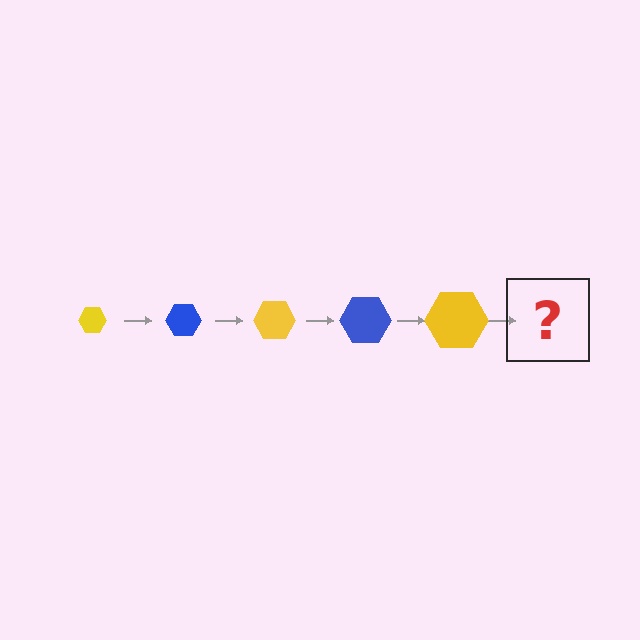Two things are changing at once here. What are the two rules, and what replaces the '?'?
The two rules are that the hexagon grows larger each step and the color cycles through yellow and blue. The '?' should be a blue hexagon, larger than the previous one.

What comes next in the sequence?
The next element should be a blue hexagon, larger than the previous one.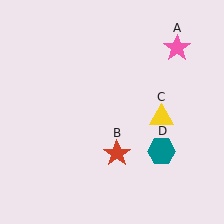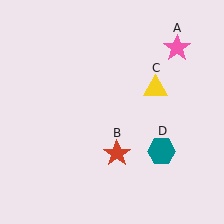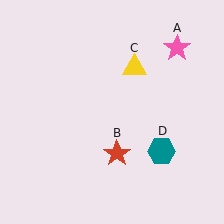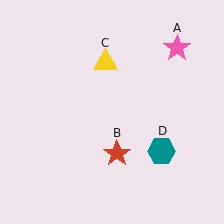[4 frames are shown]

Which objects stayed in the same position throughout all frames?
Pink star (object A) and red star (object B) and teal hexagon (object D) remained stationary.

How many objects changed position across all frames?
1 object changed position: yellow triangle (object C).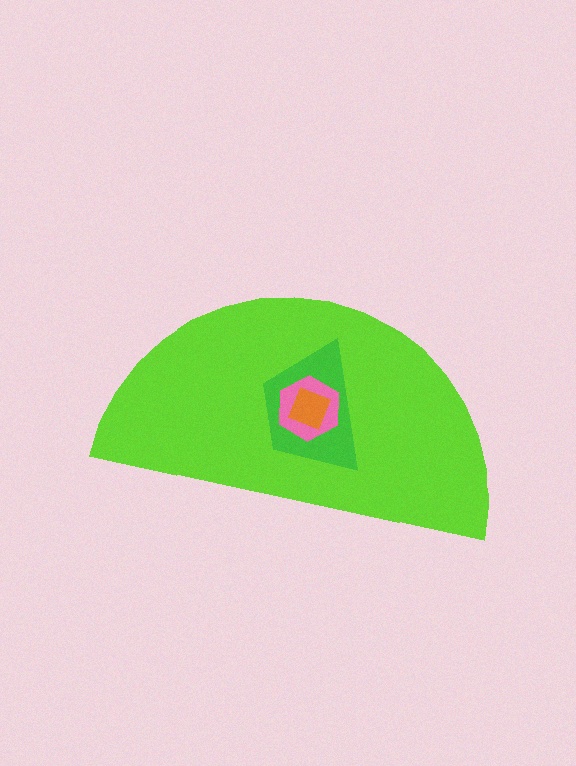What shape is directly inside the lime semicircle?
The green trapezoid.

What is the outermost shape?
The lime semicircle.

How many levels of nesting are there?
4.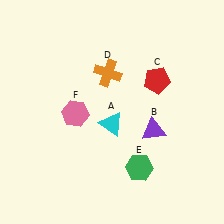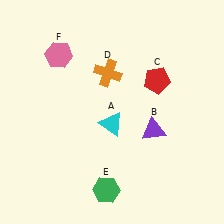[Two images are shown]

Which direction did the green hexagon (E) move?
The green hexagon (E) moved left.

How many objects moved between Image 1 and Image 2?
2 objects moved between the two images.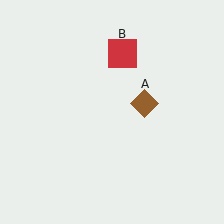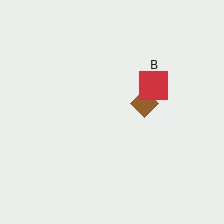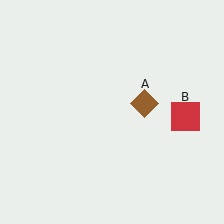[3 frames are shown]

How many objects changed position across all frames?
1 object changed position: red square (object B).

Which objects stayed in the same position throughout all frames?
Brown diamond (object A) remained stationary.